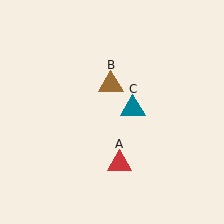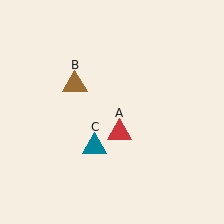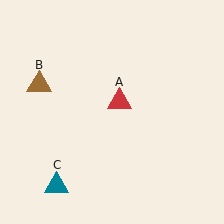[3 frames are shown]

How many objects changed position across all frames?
3 objects changed position: red triangle (object A), brown triangle (object B), teal triangle (object C).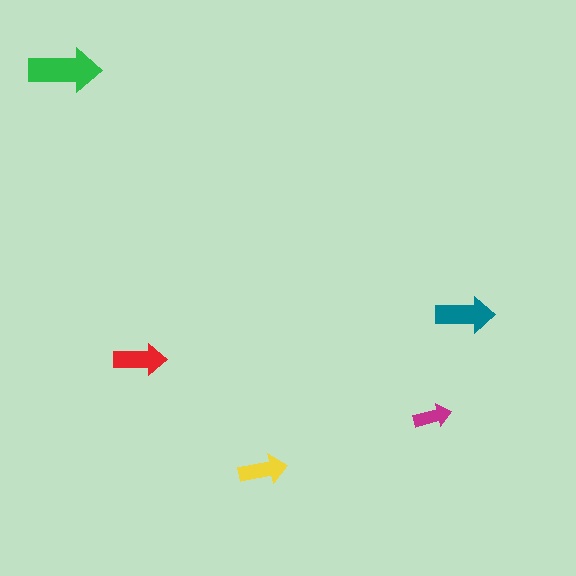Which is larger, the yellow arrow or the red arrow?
The red one.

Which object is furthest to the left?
The green arrow is leftmost.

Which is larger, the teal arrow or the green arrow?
The green one.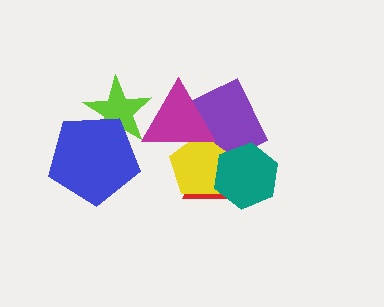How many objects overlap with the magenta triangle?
4 objects overlap with the magenta triangle.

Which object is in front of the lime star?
The blue pentagon is in front of the lime star.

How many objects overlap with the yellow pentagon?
4 objects overlap with the yellow pentagon.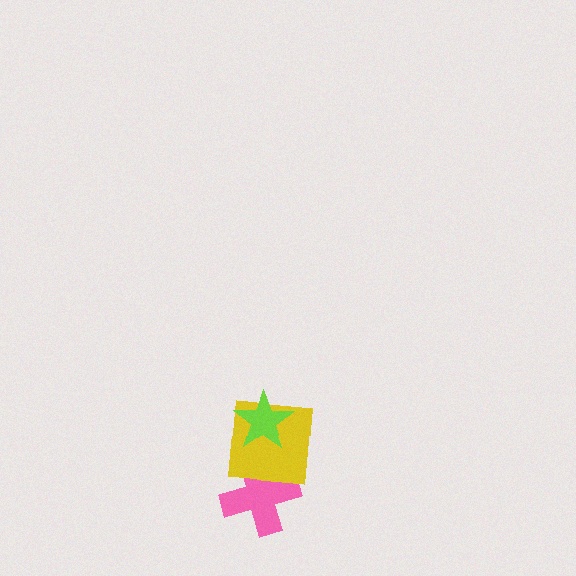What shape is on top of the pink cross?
The yellow square is on top of the pink cross.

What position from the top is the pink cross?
The pink cross is 3rd from the top.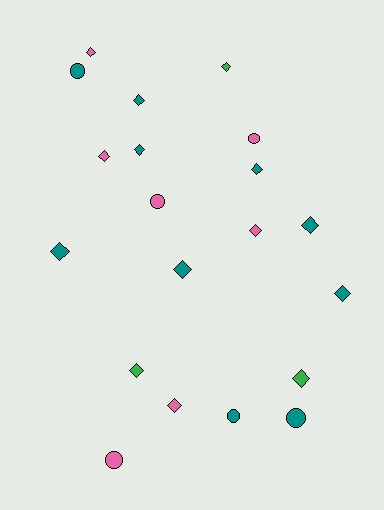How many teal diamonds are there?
There are 7 teal diamonds.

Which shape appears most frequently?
Diamond, with 14 objects.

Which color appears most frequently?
Teal, with 10 objects.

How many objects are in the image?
There are 20 objects.